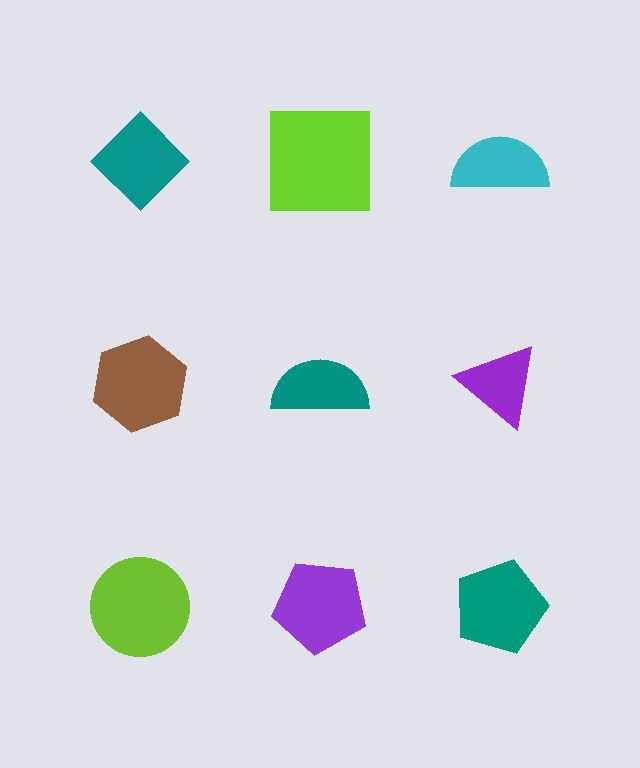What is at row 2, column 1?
A brown hexagon.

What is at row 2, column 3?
A purple triangle.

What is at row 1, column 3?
A cyan semicircle.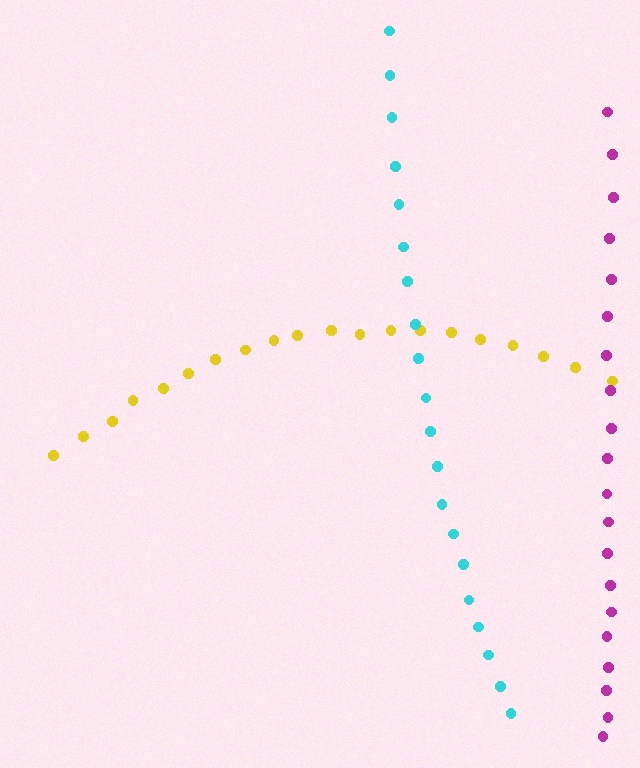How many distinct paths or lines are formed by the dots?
There are 3 distinct paths.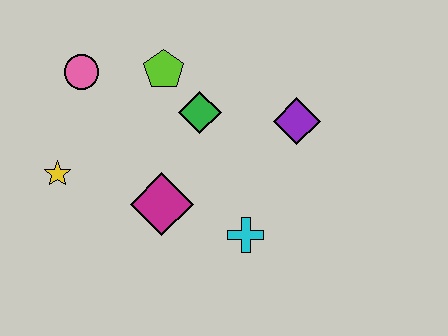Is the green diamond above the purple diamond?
Yes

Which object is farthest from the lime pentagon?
The cyan cross is farthest from the lime pentagon.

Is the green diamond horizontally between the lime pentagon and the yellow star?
No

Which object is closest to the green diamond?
The lime pentagon is closest to the green diamond.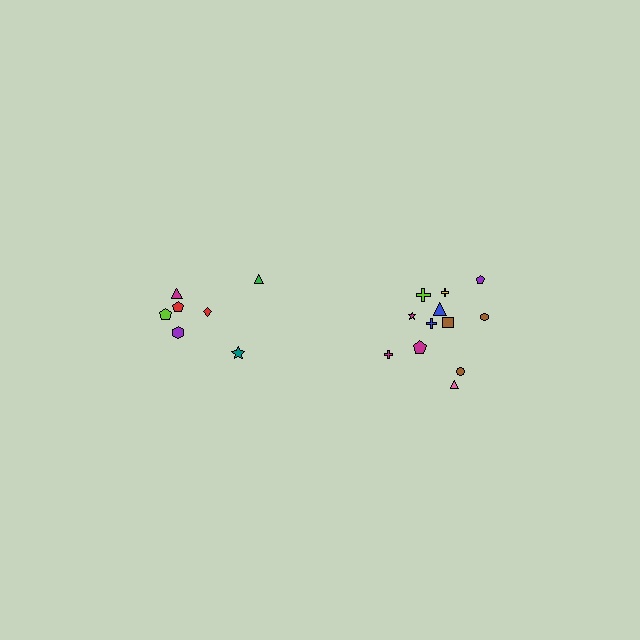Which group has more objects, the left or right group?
The right group.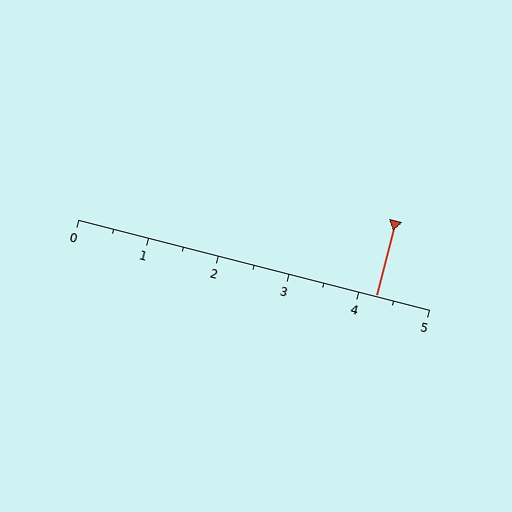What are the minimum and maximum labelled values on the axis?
The axis runs from 0 to 5.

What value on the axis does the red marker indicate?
The marker indicates approximately 4.2.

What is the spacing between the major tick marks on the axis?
The major ticks are spaced 1 apart.